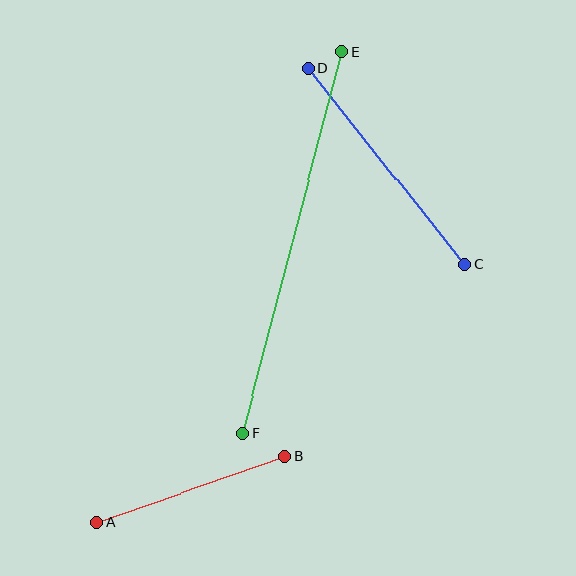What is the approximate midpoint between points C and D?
The midpoint is at approximately (386, 166) pixels.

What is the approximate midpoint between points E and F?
The midpoint is at approximately (292, 243) pixels.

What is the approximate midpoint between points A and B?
The midpoint is at approximately (191, 489) pixels.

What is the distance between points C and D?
The distance is approximately 251 pixels.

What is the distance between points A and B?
The distance is approximately 199 pixels.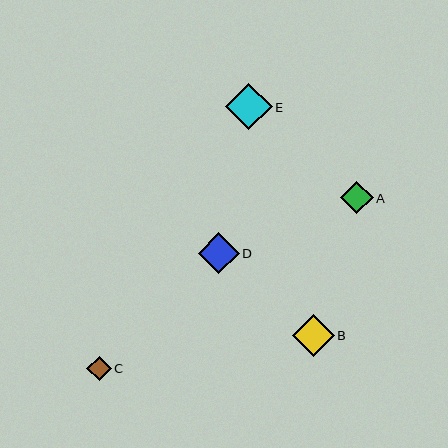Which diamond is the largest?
Diamond E is the largest with a size of approximately 46 pixels.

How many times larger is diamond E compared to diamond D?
Diamond E is approximately 1.1 times the size of diamond D.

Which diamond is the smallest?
Diamond C is the smallest with a size of approximately 24 pixels.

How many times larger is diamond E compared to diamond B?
Diamond E is approximately 1.1 times the size of diamond B.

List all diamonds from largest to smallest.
From largest to smallest: E, B, D, A, C.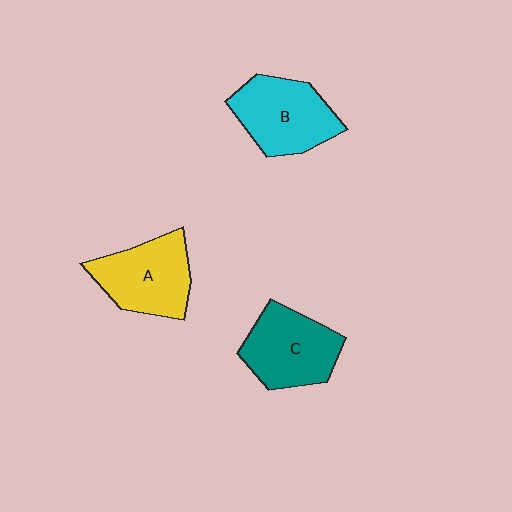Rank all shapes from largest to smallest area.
From largest to smallest: B (cyan), A (yellow), C (teal).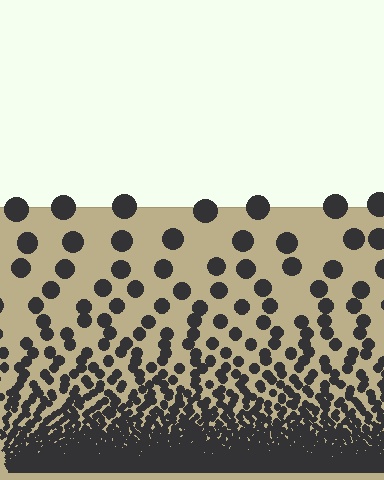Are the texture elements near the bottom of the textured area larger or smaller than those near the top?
Smaller. The gradient is inverted — elements near the bottom are smaller and denser.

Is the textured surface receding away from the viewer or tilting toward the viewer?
The surface appears to tilt toward the viewer. Texture elements get larger and sparser toward the top.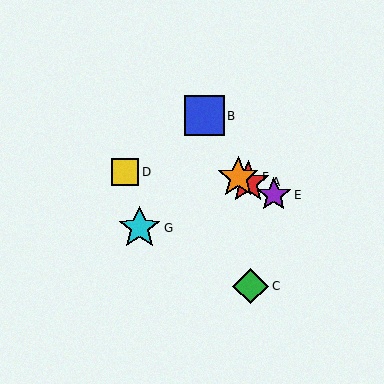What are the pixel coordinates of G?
Object G is at (140, 228).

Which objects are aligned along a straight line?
Objects A, E, F are aligned along a straight line.